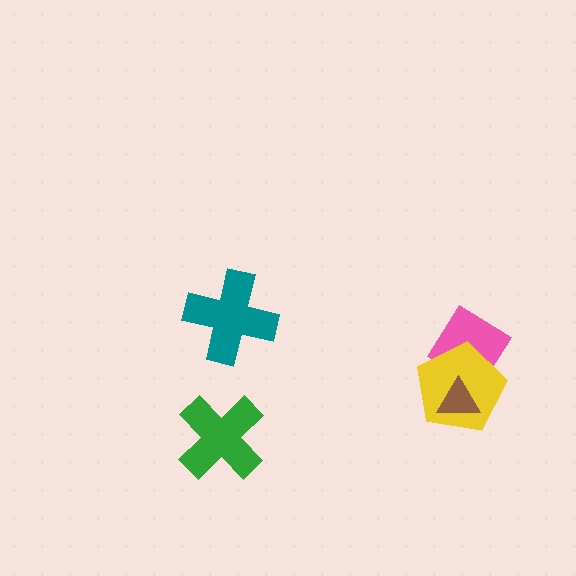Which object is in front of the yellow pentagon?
The brown triangle is in front of the yellow pentagon.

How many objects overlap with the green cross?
0 objects overlap with the green cross.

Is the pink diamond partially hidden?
Yes, it is partially covered by another shape.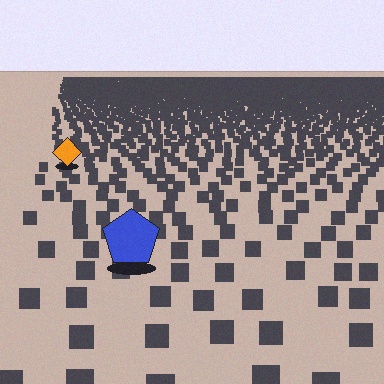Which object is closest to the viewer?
The blue pentagon is closest. The texture marks near it are larger and more spread out.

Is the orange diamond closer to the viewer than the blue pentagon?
No. The blue pentagon is closer — you can tell from the texture gradient: the ground texture is coarser near it.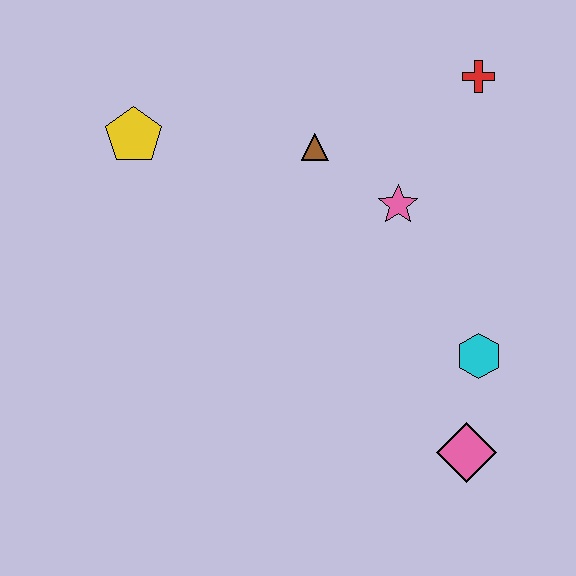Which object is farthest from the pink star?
The yellow pentagon is farthest from the pink star.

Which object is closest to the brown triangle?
The pink star is closest to the brown triangle.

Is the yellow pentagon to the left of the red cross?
Yes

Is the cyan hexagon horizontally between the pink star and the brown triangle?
No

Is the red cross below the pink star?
No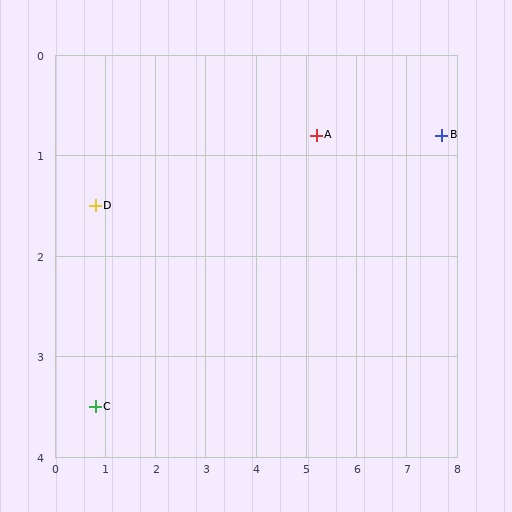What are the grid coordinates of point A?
Point A is at approximately (5.2, 0.8).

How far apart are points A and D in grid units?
Points A and D are about 4.5 grid units apart.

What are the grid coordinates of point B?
Point B is at approximately (7.7, 0.8).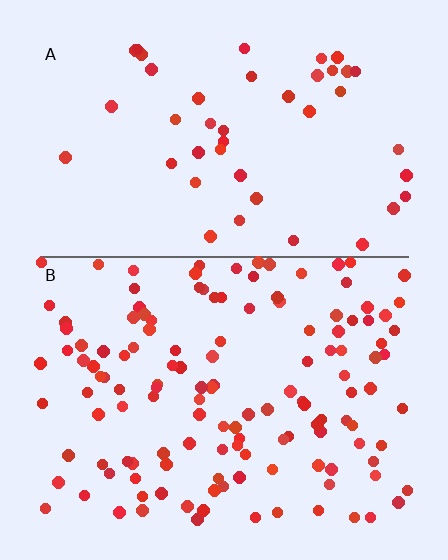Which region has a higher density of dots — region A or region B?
B (the bottom).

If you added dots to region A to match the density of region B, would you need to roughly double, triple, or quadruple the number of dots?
Approximately triple.